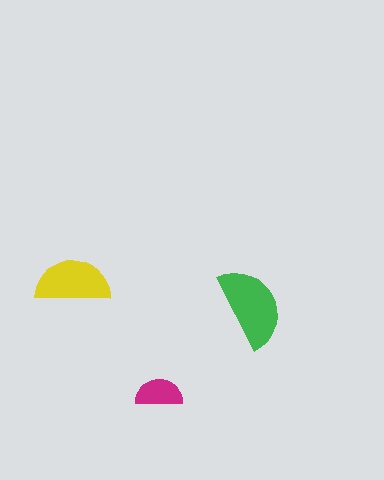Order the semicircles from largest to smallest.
the green one, the yellow one, the magenta one.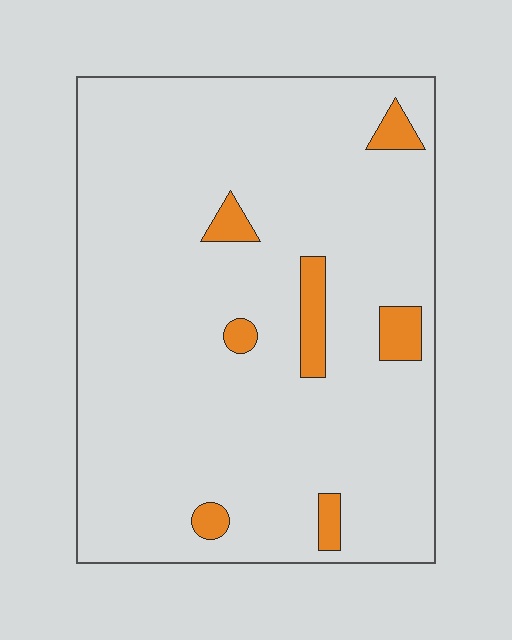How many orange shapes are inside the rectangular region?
7.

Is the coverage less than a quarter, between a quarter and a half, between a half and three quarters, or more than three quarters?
Less than a quarter.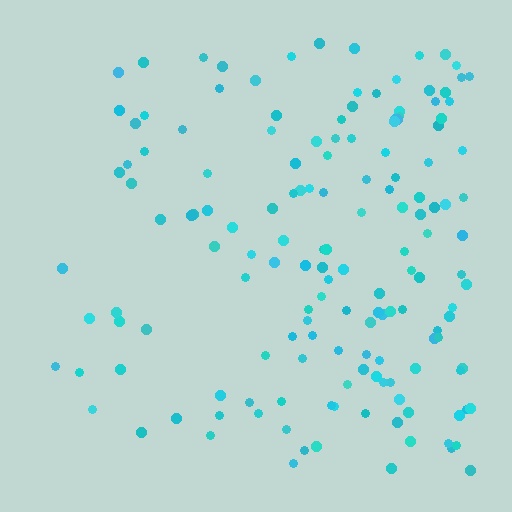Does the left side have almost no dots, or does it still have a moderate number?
Still a moderate number, just noticeably fewer than the right.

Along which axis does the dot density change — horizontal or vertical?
Horizontal.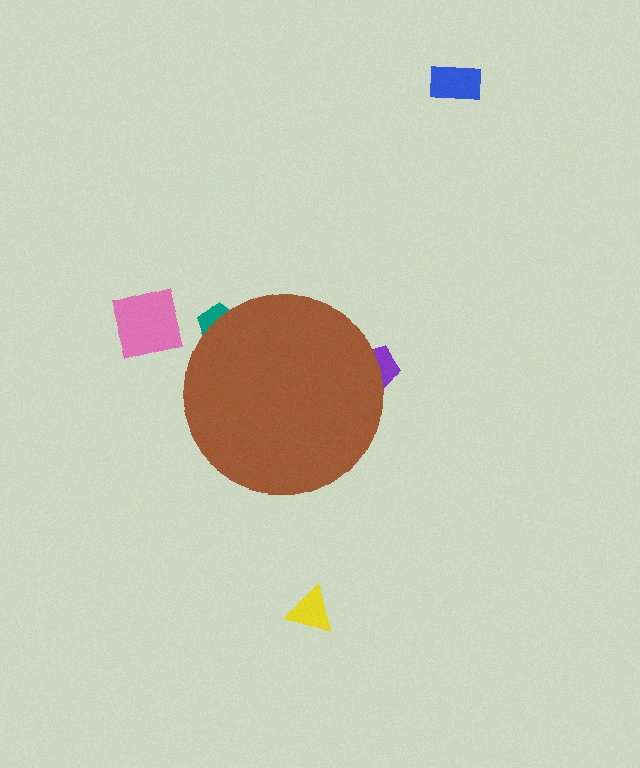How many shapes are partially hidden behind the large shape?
2 shapes are partially hidden.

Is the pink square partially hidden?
No, the pink square is fully visible.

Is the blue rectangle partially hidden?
No, the blue rectangle is fully visible.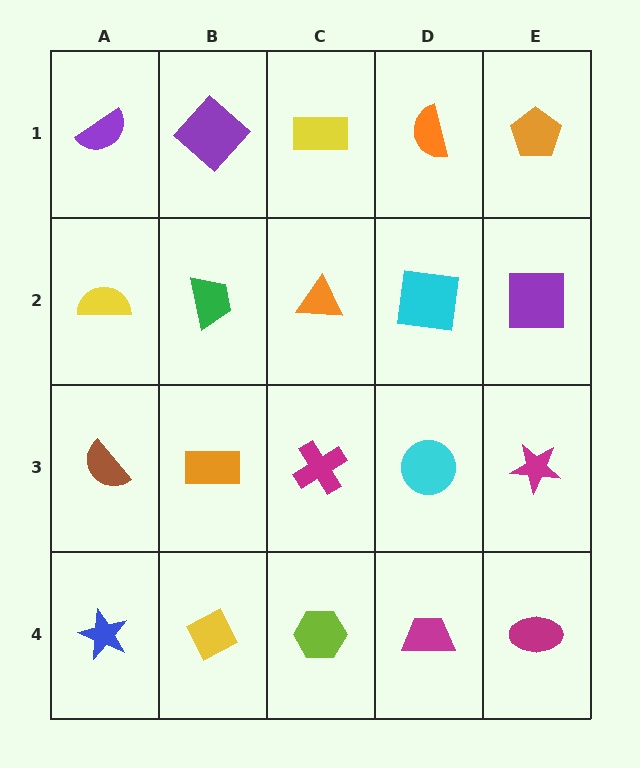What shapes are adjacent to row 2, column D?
An orange semicircle (row 1, column D), a cyan circle (row 3, column D), an orange triangle (row 2, column C), a purple square (row 2, column E).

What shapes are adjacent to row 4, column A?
A brown semicircle (row 3, column A), a yellow diamond (row 4, column B).